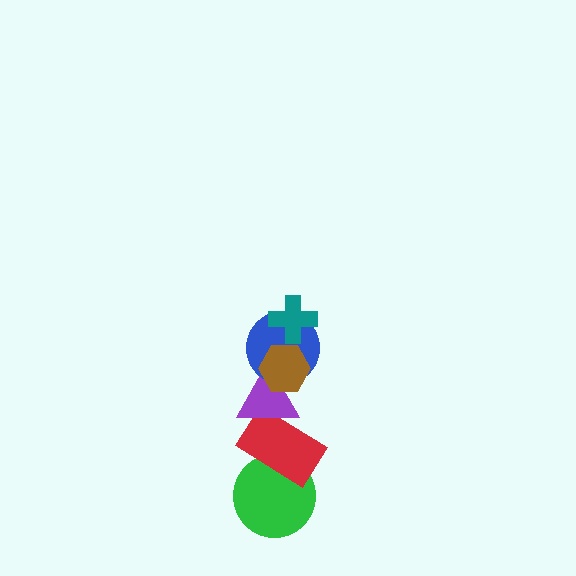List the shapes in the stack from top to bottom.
From top to bottom: the teal cross, the brown hexagon, the blue circle, the purple triangle, the red rectangle, the green circle.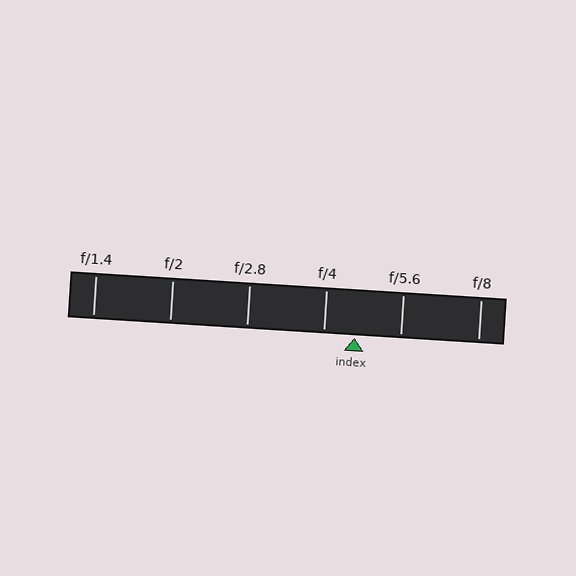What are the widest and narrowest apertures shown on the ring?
The widest aperture shown is f/1.4 and the narrowest is f/8.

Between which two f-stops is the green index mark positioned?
The index mark is between f/4 and f/5.6.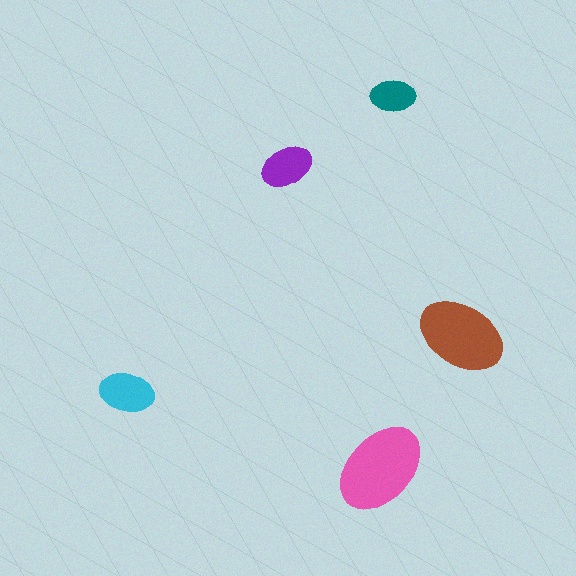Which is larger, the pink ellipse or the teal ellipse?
The pink one.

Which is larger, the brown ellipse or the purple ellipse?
The brown one.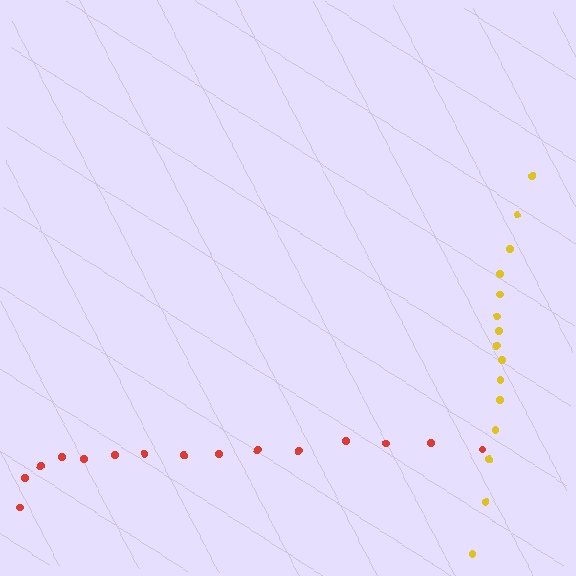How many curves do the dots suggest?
There are 2 distinct paths.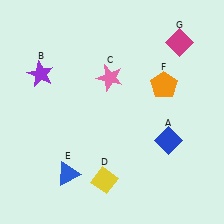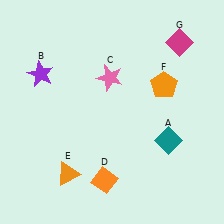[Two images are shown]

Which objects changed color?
A changed from blue to teal. D changed from yellow to orange. E changed from blue to orange.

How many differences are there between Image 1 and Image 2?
There are 3 differences between the two images.